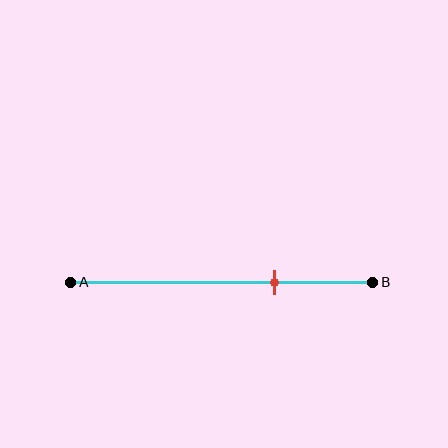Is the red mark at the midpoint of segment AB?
No, the mark is at about 65% from A, not at the 50% midpoint.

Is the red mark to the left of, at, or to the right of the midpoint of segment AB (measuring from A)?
The red mark is to the right of the midpoint of segment AB.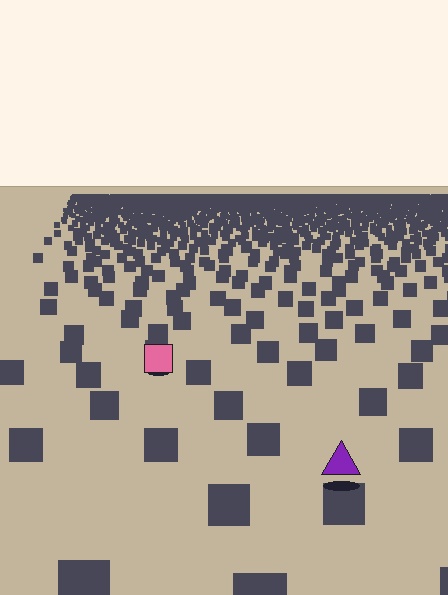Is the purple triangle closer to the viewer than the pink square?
Yes. The purple triangle is closer — you can tell from the texture gradient: the ground texture is coarser near it.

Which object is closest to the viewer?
The purple triangle is closest. The texture marks near it are larger and more spread out.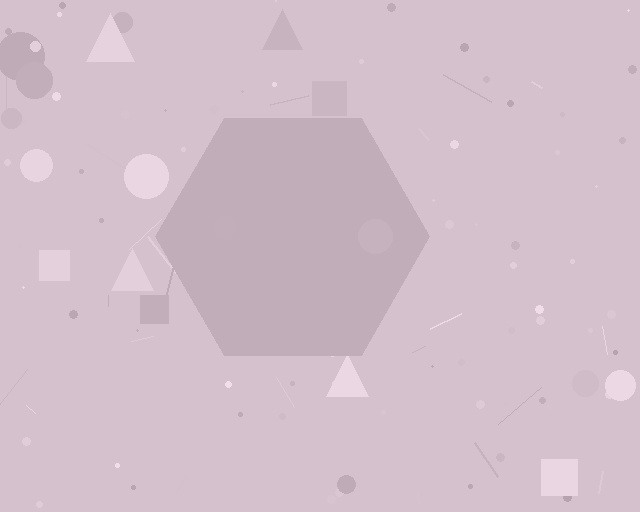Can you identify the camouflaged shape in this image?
The camouflaged shape is a hexagon.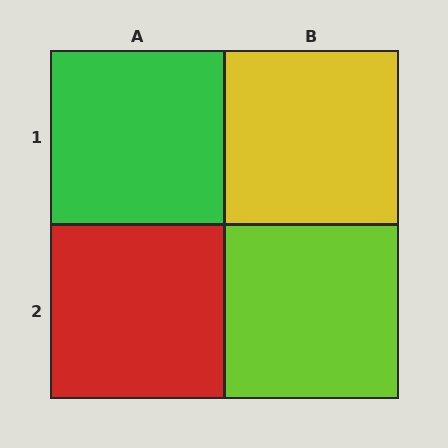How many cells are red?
1 cell is red.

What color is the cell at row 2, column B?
Lime.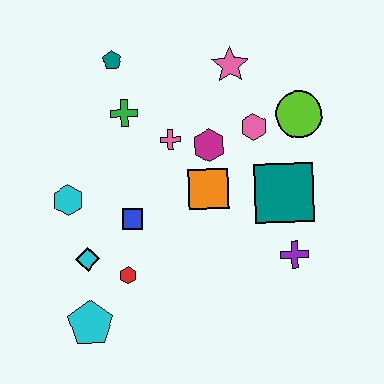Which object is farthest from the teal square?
The cyan pentagon is farthest from the teal square.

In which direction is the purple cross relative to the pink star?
The purple cross is below the pink star.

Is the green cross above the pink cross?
Yes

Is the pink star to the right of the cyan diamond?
Yes